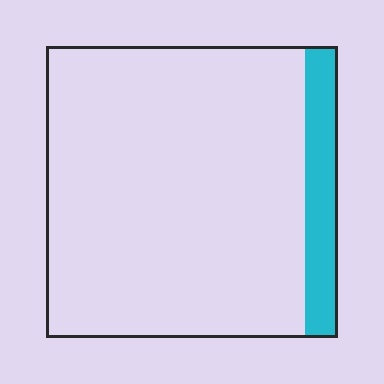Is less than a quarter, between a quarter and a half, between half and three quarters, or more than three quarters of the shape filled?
Less than a quarter.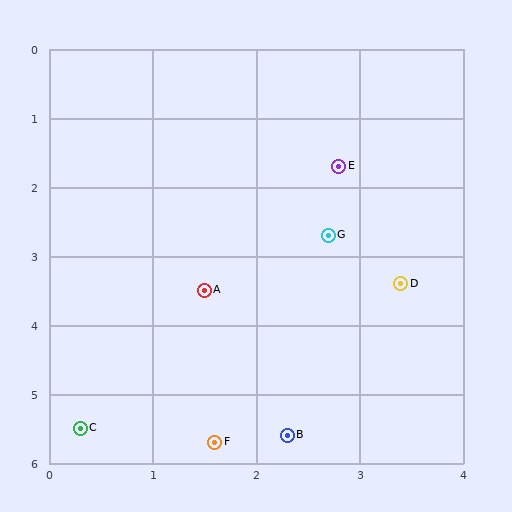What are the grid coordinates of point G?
Point G is at approximately (2.7, 2.7).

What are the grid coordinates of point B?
Point B is at approximately (2.3, 5.6).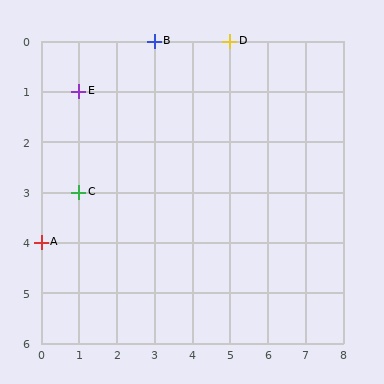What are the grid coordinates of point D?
Point D is at grid coordinates (5, 0).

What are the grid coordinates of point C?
Point C is at grid coordinates (1, 3).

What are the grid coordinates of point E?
Point E is at grid coordinates (1, 1).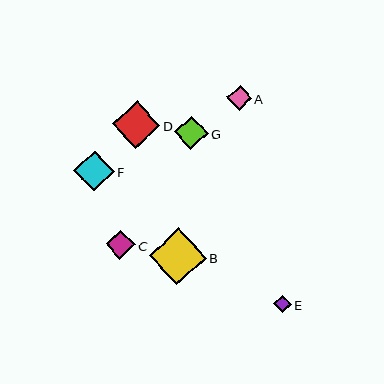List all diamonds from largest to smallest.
From largest to smallest: B, D, F, G, C, A, E.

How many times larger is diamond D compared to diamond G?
Diamond D is approximately 1.4 times the size of diamond G.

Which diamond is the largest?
Diamond B is the largest with a size of approximately 57 pixels.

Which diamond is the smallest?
Diamond E is the smallest with a size of approximately 17 pixels.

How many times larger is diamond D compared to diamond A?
Diamond D is approximately 1.9 times the size of diamond A.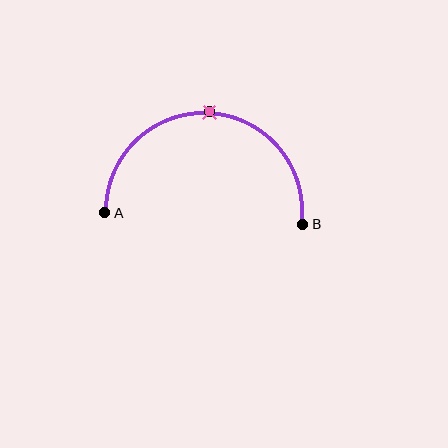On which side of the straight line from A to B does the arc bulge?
The arc bulges above the straight line connecting A and B.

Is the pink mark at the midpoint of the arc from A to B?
Yes. The pink mark lies on the arc at equal arc-length from both A and B — it is the arc midpoint.